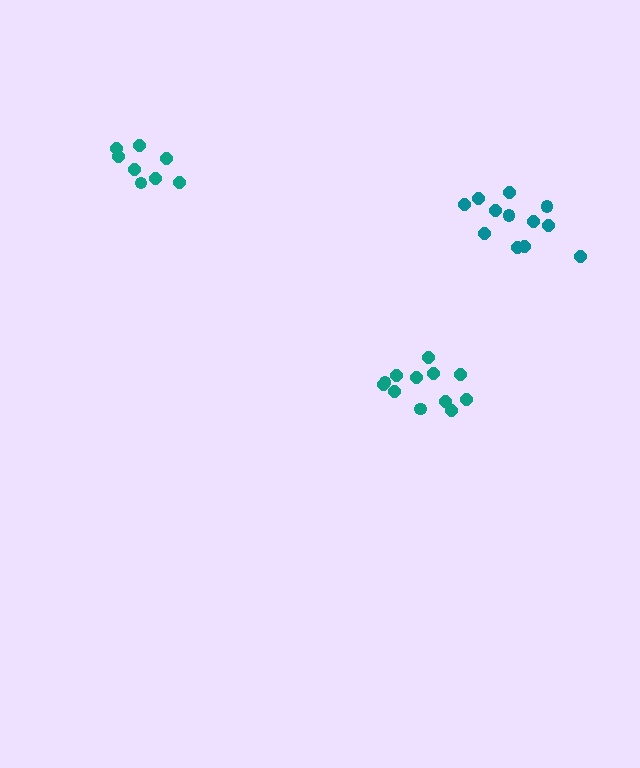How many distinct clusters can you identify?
There are 3 distinct clusters.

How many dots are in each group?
Group 1: 8 dots, Group 2: 12 dots, Group 3: 12 dots (32 total).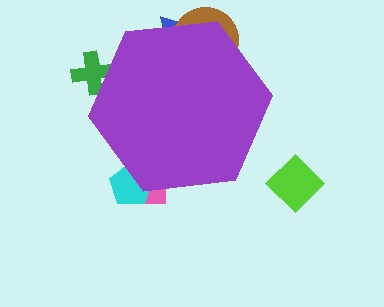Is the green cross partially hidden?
Yes, the green cross is partially hidden behind the purple hexagon.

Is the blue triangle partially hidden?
Yes, the blue triangle is partially hidden behind the purple hexagon.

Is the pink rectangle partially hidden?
Yes, the pink rectangle is partially hidden behind the purple hexagon.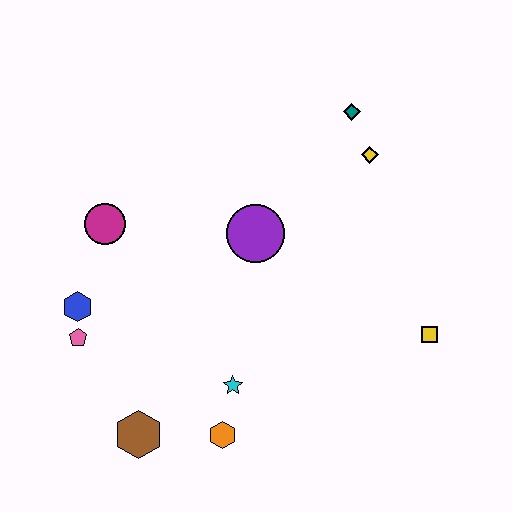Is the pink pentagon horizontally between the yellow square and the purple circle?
No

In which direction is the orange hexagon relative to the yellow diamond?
The orange hexagon is below the yellow diamond.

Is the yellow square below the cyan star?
No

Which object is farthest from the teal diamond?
The brown hexagon is farthest from the teal diamond.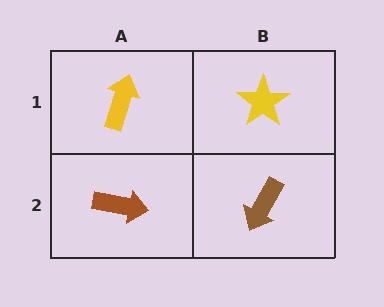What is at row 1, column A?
A yellow arrow.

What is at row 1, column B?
A yellow star.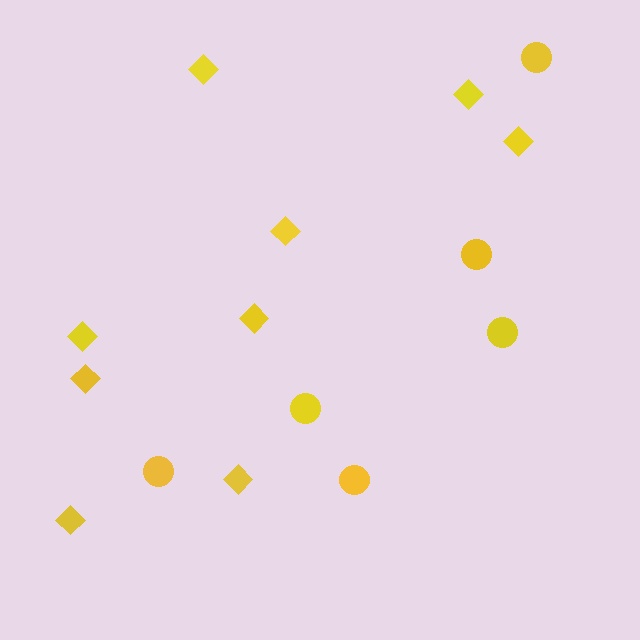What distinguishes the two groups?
There are 2 groups: one group of circles (6) and one group of diamonds (9).